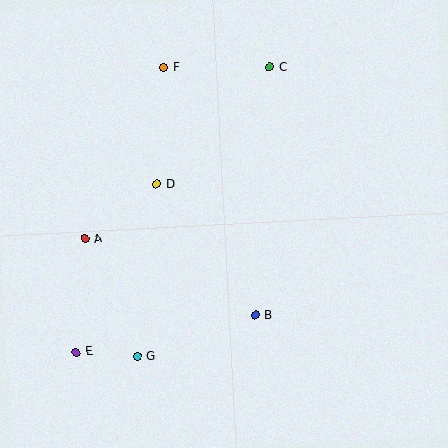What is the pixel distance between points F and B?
The distance between F and B is 264 pixels.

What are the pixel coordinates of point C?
Point C is at (270, 67).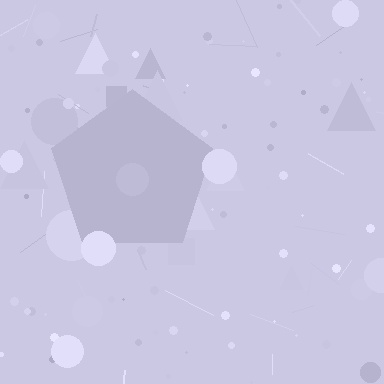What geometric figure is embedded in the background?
A pentagon is embedded in the background.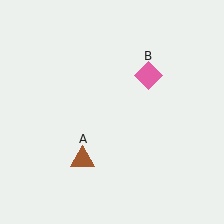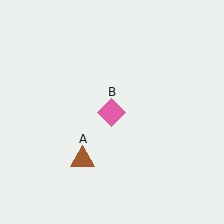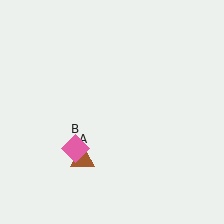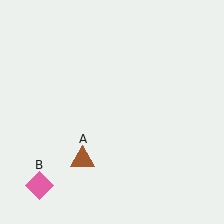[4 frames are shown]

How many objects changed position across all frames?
1 object changed position: pink diamond (object B).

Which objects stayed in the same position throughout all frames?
Brown triangle (object A) remained stationary.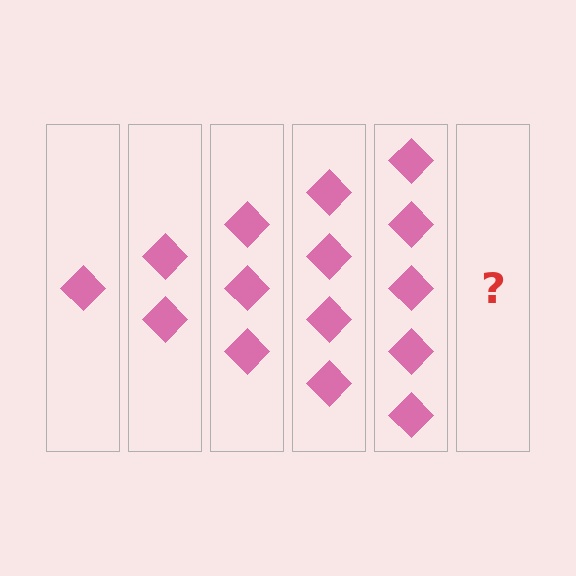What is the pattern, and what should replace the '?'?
The pattern is that each step adds one more diamond. The '?' should be 6 diamonds.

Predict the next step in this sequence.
The next step is 6 diamonds.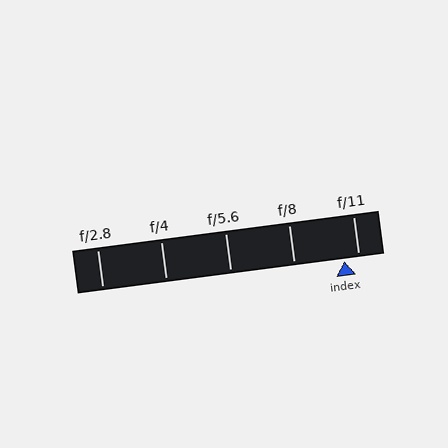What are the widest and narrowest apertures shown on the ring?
The widest aperture shown is f/2.8 and the narrowest is f/11.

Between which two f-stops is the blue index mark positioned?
The index mark is between f/8 and f/11.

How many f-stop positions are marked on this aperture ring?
There are 5 f-stop positions marked.